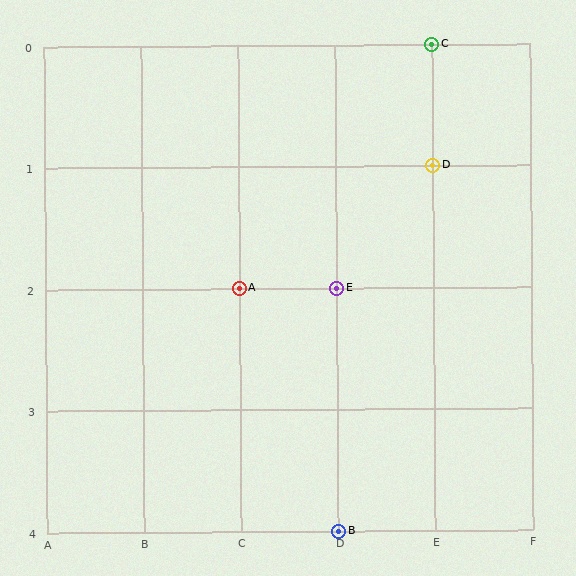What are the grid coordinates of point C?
Point C is at grid coordinates (E, 0).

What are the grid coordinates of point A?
Point A is at grid coordinates (C, 2).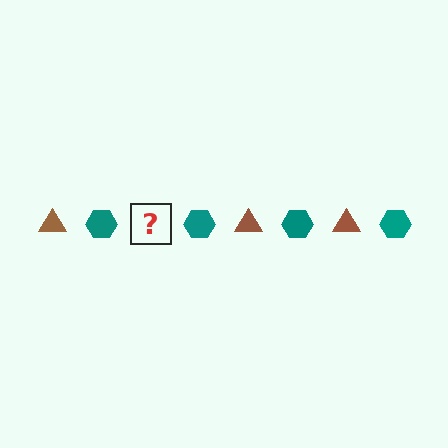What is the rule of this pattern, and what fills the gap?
The rule is that the pattern alternates between brown triangle and teal hexagon. The gap should be filled with a brown triangle.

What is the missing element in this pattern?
The missing element is a brown triangle.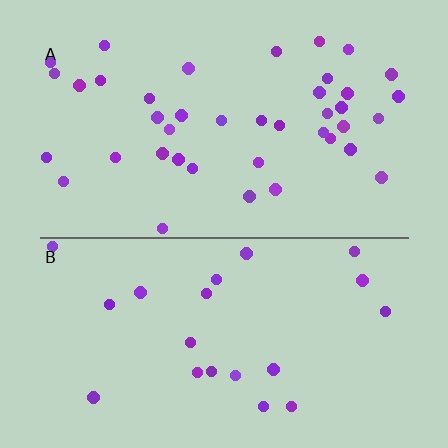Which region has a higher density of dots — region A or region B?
A (the top).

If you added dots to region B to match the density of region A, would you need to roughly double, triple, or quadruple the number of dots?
Approximately double.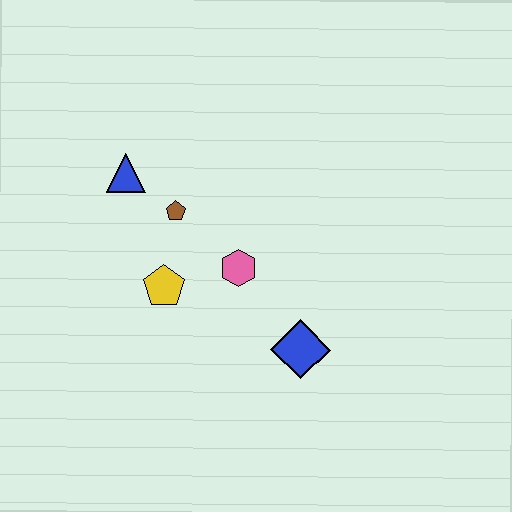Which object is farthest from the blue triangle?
The blue diamond is farthest from the blue triangle.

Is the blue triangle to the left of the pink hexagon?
Yes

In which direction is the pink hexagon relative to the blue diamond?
The pink hexagon is above the blue diamond.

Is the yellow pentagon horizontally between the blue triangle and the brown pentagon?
Yes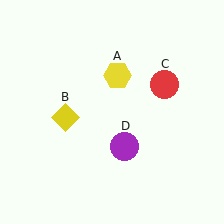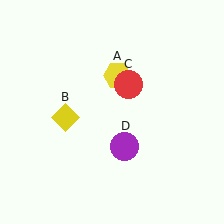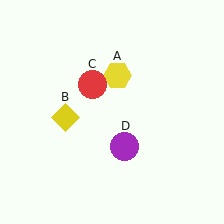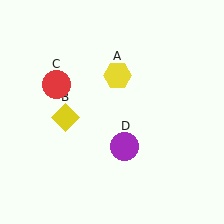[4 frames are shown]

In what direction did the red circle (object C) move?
The red circle (object C) moved left.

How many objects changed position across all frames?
1 object changed position: red circle (object C).